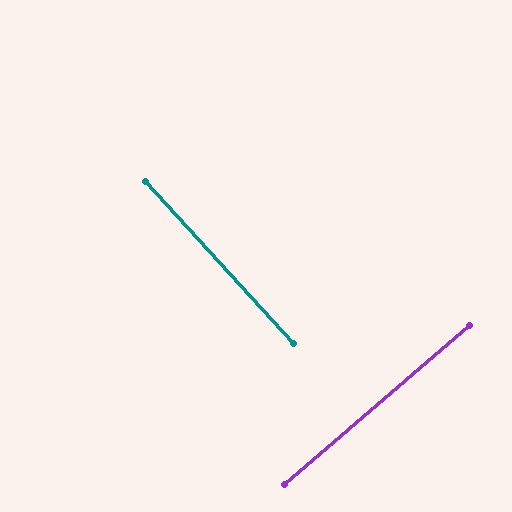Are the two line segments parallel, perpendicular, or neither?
Perpendicular — they meet at approximately 88°.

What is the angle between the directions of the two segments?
Approximately 88 degrees.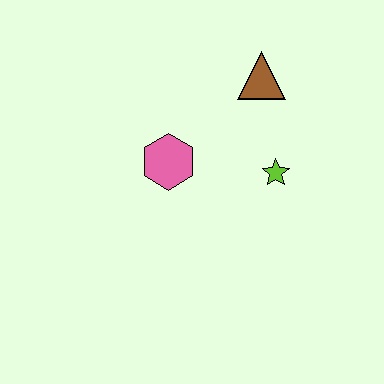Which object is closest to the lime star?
The brown triangle is closest to the lime star.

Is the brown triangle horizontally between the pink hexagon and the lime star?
Yes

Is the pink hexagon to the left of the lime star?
Yes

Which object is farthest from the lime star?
The pink hexagon is farthest from the lime star.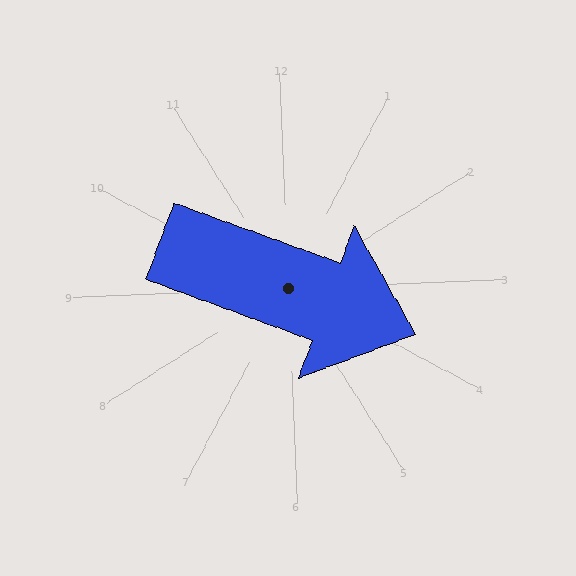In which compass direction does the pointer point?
East.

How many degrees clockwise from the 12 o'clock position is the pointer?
Approximately 112 degrees.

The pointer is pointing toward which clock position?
Roughly 4 o'clock.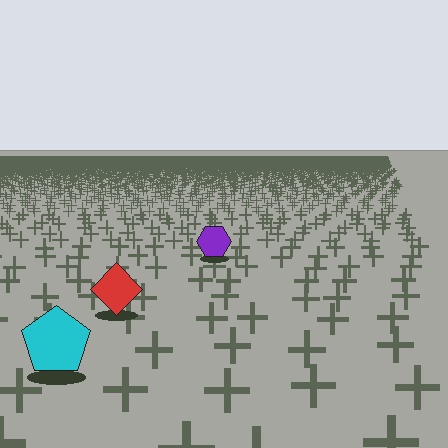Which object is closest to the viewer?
The cyan pentagon is closest. The texture marks near it are larger and more spread out.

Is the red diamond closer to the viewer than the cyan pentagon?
No. The cyan pentagon is closer — you can tell from the texture gradient: the ground texture is coarser near it.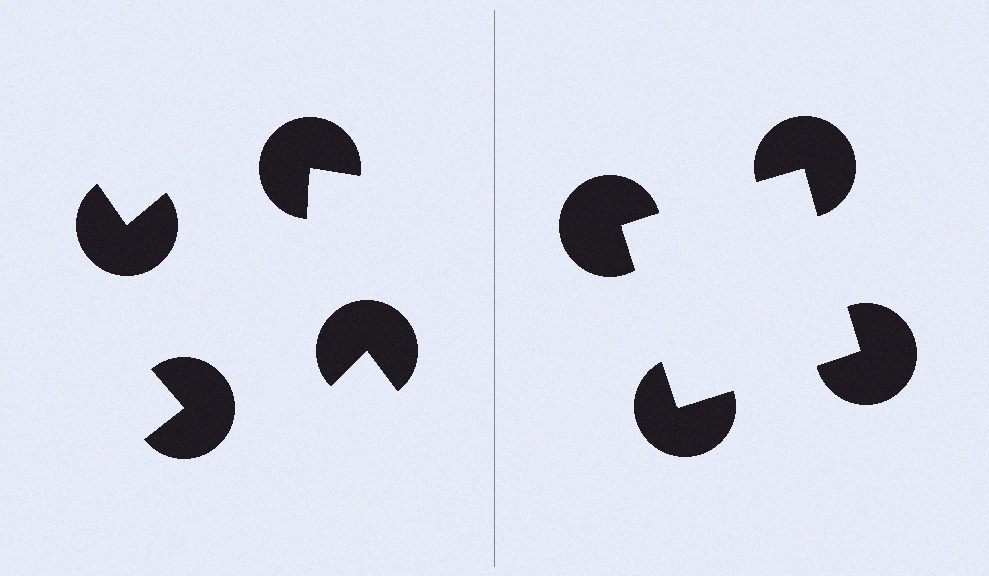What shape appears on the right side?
An illusory square.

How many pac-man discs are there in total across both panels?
8 — 4 on each side.